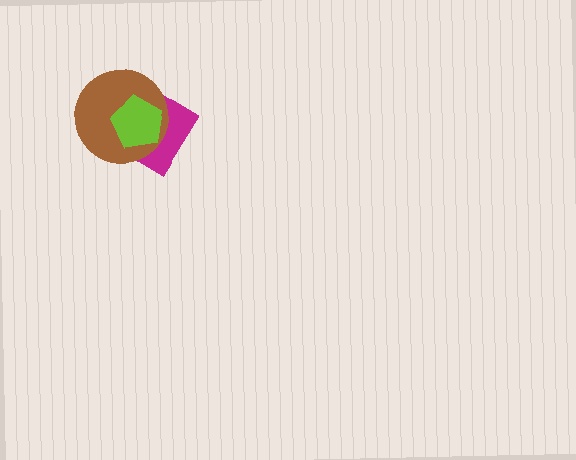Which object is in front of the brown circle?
The lime pentagon is in front of the brown circle.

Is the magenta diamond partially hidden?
Yes, it is partially covered by another shape.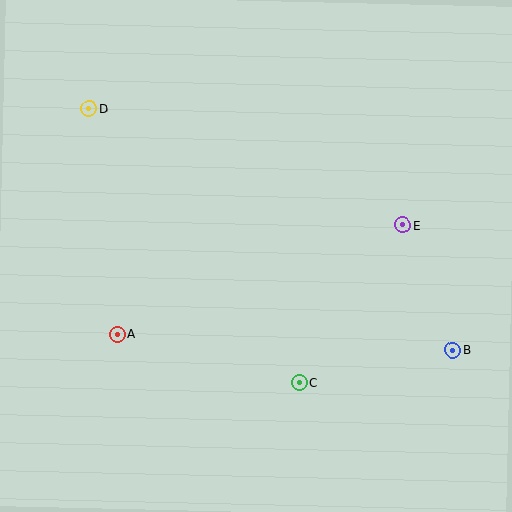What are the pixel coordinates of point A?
Point A is at (117, 334).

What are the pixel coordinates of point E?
Point E is at (402, 225).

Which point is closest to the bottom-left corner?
Point A is closest to the bottom-left corner.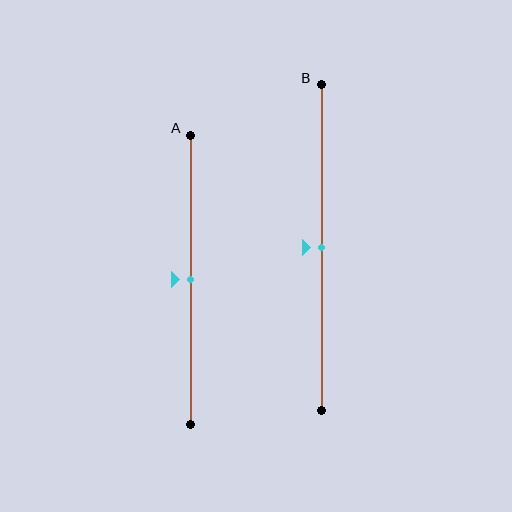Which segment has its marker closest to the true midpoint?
Segment A has its marker closest to the true midpoint.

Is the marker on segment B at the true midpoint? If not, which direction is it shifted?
Yes, the marker on segment B is at the true midpoint.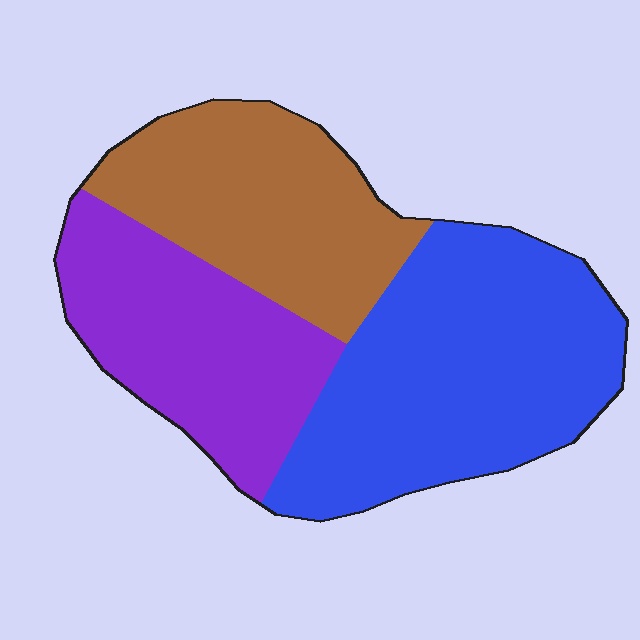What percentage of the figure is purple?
Purple covers about 30% of the figure.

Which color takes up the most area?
Blue, at roughly 45%.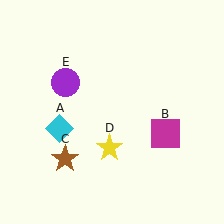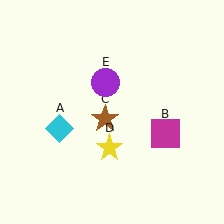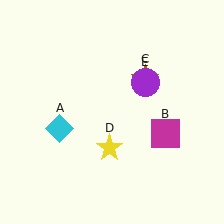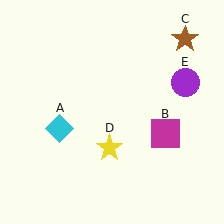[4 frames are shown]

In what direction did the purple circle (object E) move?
The purple circle (object E) moved right.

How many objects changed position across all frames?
2 objects changed position: brown star (object C), purple circle (object E).